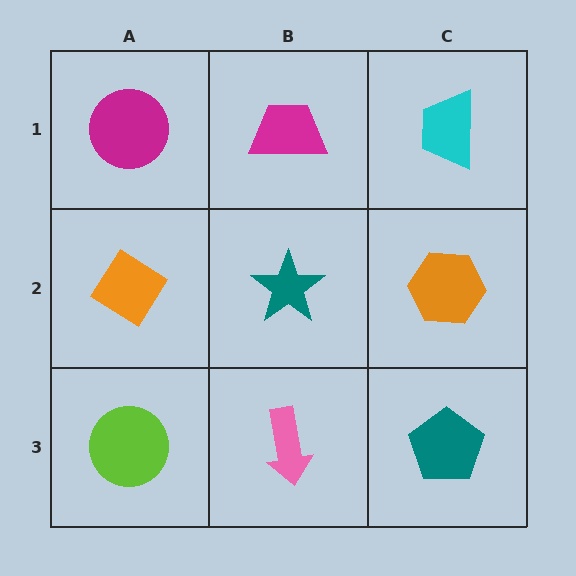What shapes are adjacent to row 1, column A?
An orange diamond (row 2, column A), a magenta trapezoid (row 1, column B).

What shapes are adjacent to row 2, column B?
A magenta trapezoid (row 1, column B), a pink arrow (row 3, column B), an orange diamond (row 2, column A), an orange hexagon (row 2, column C).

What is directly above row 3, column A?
An orange diamond.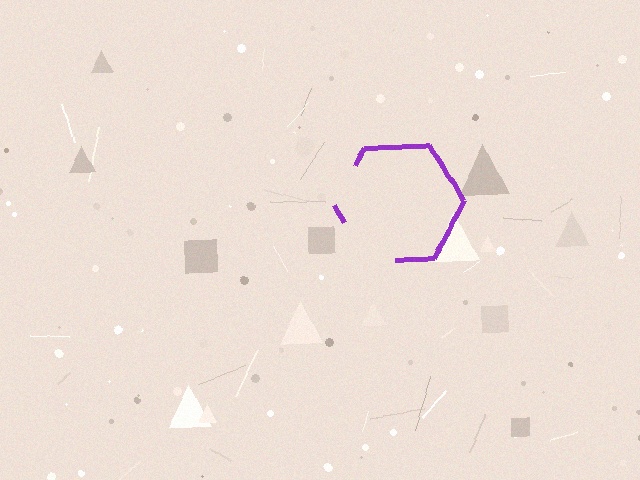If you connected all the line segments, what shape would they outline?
They would outline a hexagon.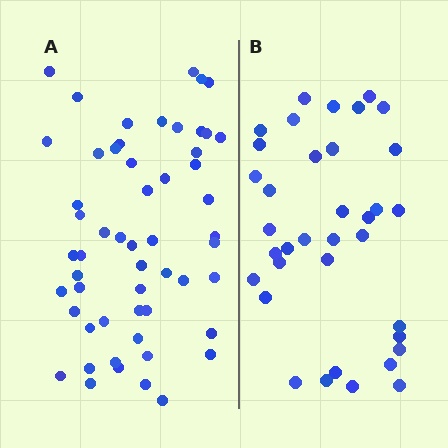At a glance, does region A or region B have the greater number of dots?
Region A (the left region) has more dots.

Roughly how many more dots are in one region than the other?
Region A has approximately 20 more dots than region B.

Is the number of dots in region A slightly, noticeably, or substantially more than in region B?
Region A has substantially more. The ratio is roughly 1.5 to 1.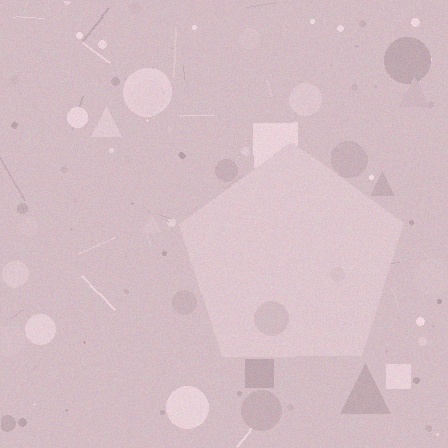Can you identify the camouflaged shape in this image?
The camouflaged shape is a pentagon.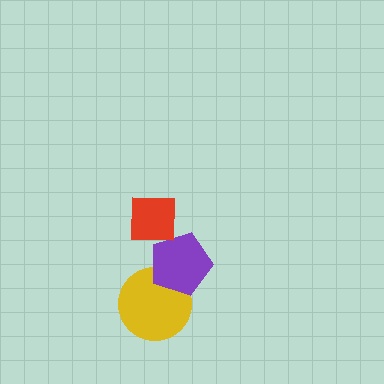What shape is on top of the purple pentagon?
The red square is on top of the purple pentagon.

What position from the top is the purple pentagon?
The purple pentagon is 2nd from the top.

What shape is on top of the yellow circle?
The purple pentagon is on top of the yellow circle.